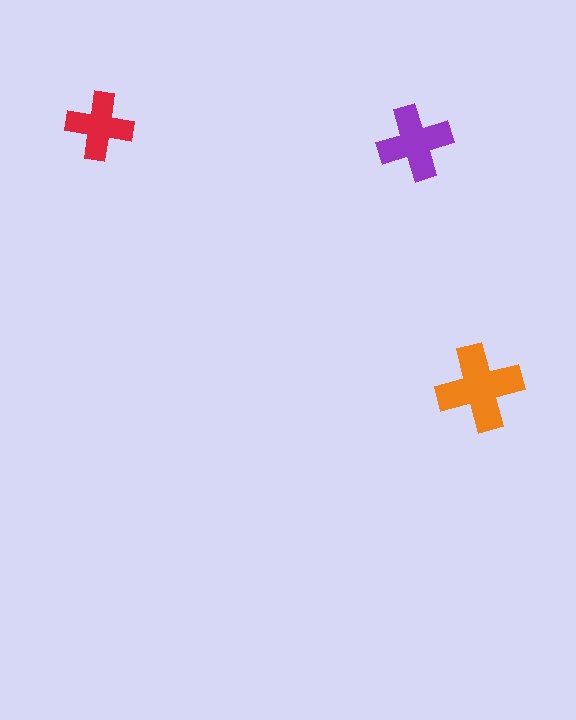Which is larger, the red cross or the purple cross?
The purple one.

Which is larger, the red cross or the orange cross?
The orange one.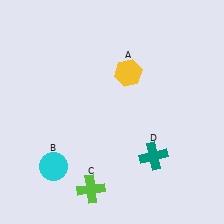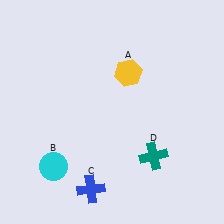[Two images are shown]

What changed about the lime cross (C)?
In Image 1, C is lime. In Image 2, it changed to blue.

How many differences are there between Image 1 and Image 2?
There is 1 difference between the two images.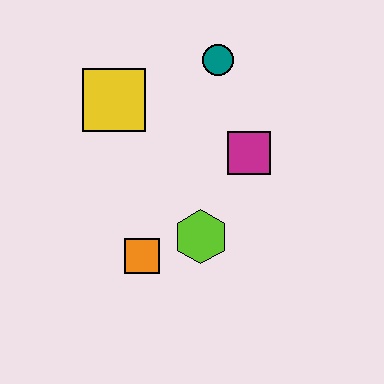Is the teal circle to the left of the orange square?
No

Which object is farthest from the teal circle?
The orange square is farthest from the teal circle.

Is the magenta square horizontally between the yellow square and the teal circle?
No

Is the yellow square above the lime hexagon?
Yes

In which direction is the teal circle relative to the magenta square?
The teal circle is above the magenta square.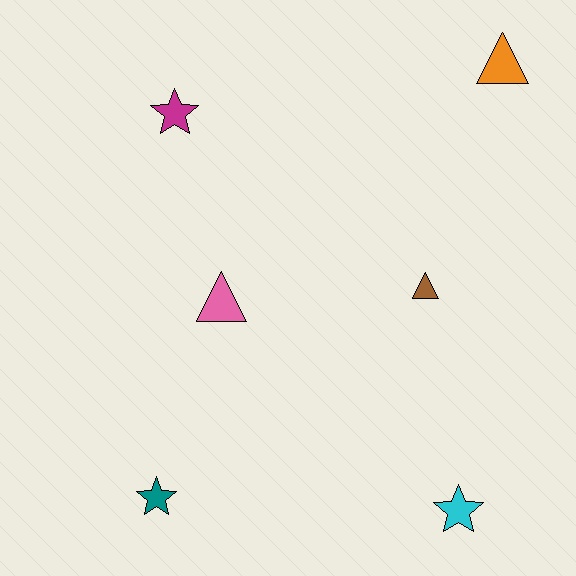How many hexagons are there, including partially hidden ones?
There are no hexagons.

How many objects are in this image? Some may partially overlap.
There are 6 objects.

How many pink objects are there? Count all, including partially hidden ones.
There is 1 pink object.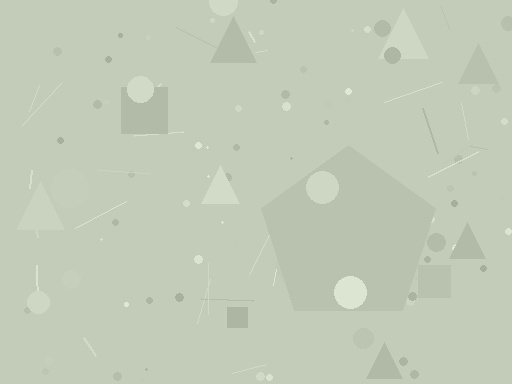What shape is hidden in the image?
A pentagon is hidden in the image.